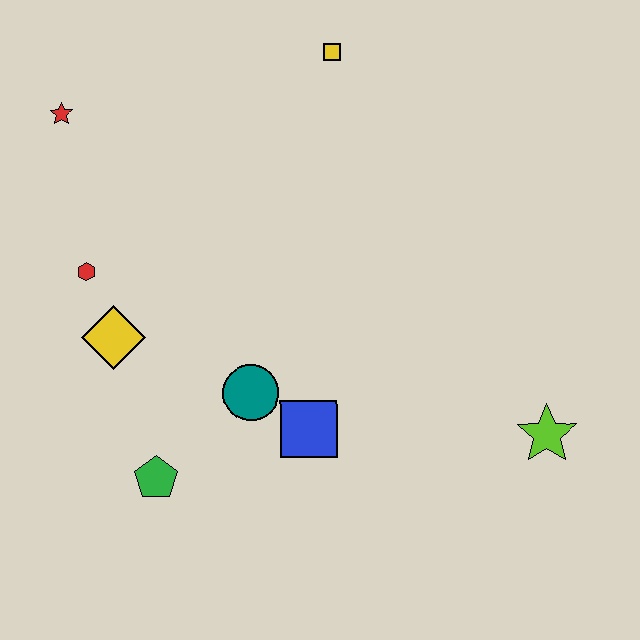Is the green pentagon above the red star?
No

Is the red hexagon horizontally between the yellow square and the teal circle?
No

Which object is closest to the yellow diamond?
The red hexagon is closest to the yellow diamond.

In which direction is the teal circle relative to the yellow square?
The teal circle is below the yellow square.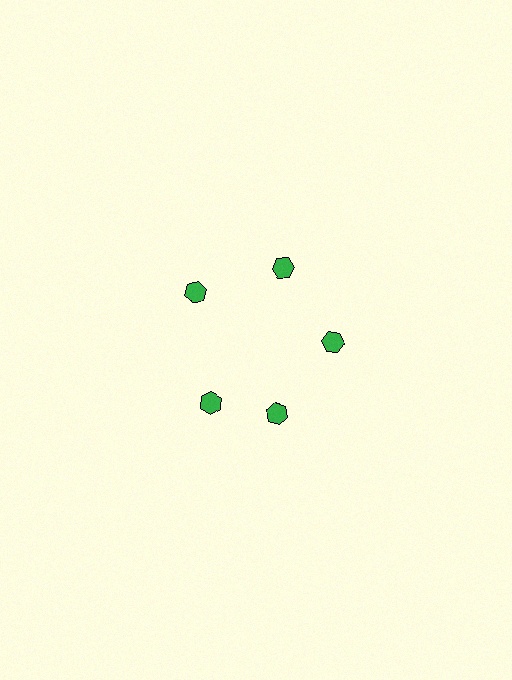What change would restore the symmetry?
The symmetry would be restored by rotating it back into even spacing with its neighbors so that all 5 hexagons sit at equal angles and equal distance from the center.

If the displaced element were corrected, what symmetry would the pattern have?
It would have 5-fold rotational symmetry — the pattern would map onto itself every 72 degrees.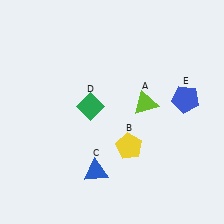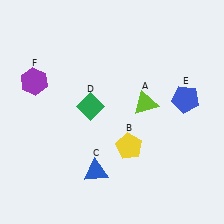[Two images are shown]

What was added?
A purple hexagon (F) was added in Image 2.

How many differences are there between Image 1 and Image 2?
There is 1 difference between the two images.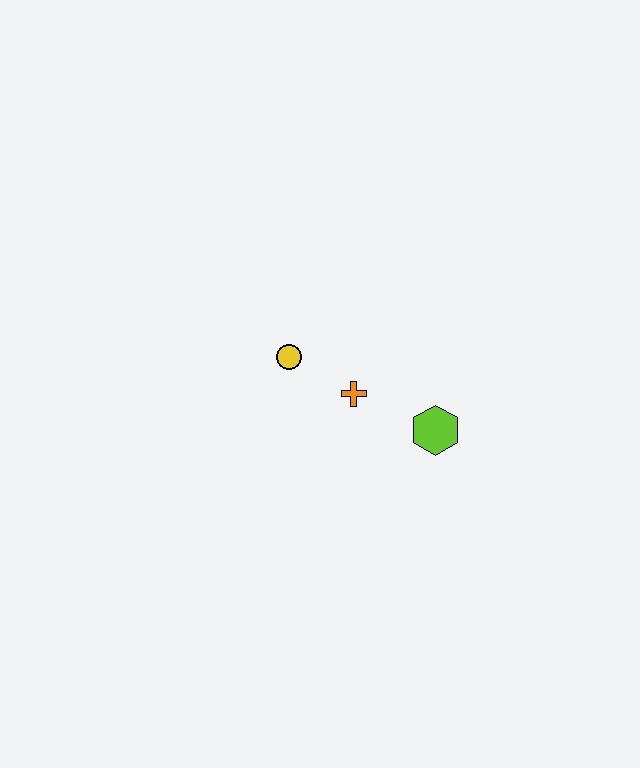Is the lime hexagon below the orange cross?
Yes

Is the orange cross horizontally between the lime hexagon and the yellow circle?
Yes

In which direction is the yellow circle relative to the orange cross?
The yellow circle is to the left of the orange cross.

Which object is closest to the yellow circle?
The orange cross is closest to the yellow circle.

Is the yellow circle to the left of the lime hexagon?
Yes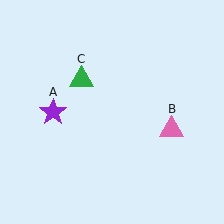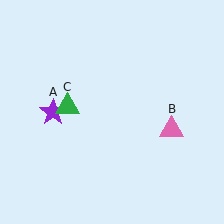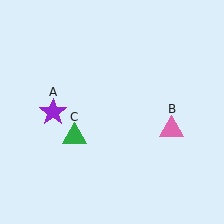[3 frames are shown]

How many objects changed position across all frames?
1 object changed position: green triangle (object C).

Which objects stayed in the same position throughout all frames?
Purple star (object A) and pink triangle (object B) remained stationary.